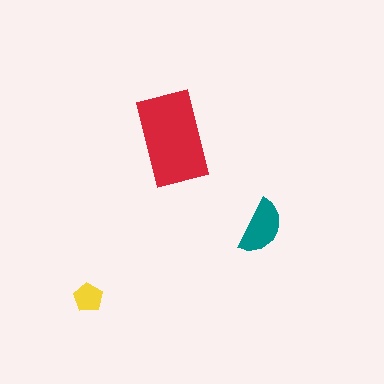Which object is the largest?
The red rectangle.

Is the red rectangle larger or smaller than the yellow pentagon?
Larger.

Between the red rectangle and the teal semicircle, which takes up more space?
The red rectangle.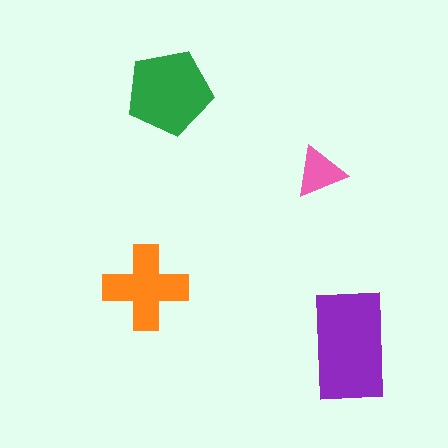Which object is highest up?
The green pentagon is topmost.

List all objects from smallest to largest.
The pink triangle, the orange cross, the green pentagon, the purple rectangle.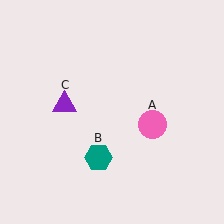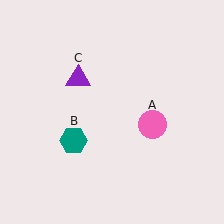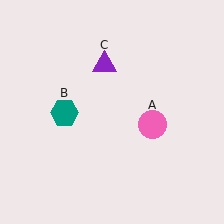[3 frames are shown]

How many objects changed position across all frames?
2 objects changed position: teal hexagon (object B), purple triangle (object C).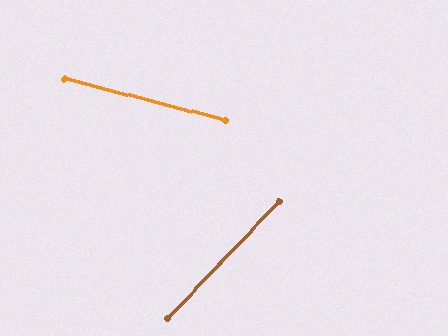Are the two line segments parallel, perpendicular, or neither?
Neither parallel nor perpendicular — they differ by about 61°.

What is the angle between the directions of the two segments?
Approximately 61 degrees.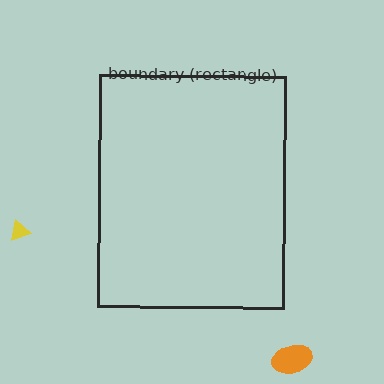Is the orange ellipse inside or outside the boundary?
Outside.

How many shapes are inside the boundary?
0 inside, 2 outside.